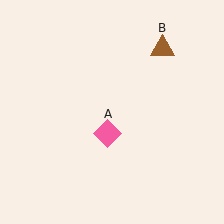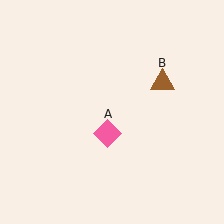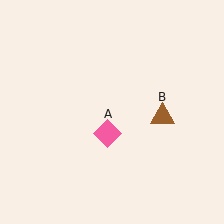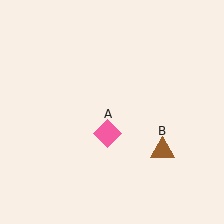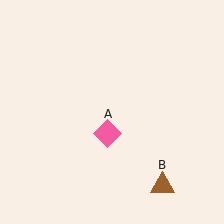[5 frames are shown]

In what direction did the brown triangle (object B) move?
The brown triangle (object B) moved down.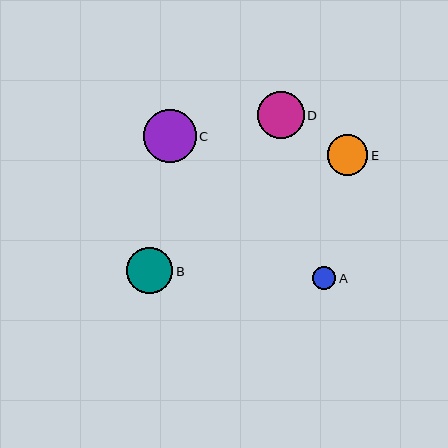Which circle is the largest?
Circle C is the largest with a size of approximately 53 pixels.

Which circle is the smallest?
Circle A is the smallest with a size of approximately 23 pixels.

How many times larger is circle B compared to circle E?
Circle B is approximately 1.1 times the size of circle E.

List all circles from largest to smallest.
From largest to smallest: C, D, B, E, A.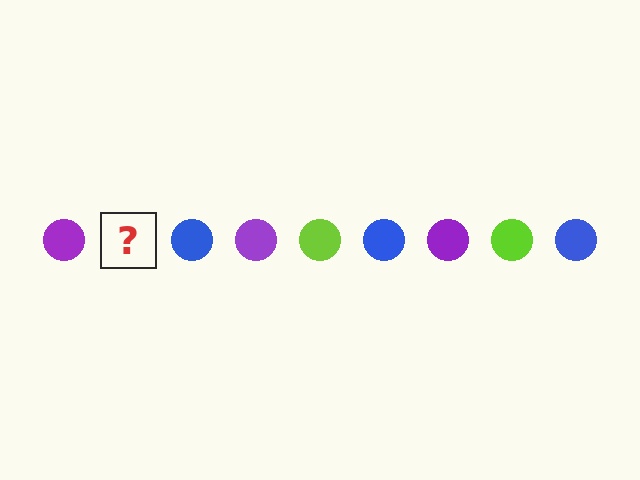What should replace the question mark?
The question mark should be replaced with a lime circle.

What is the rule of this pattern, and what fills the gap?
The rule is that the pattern cycles through purple, lime, blue circles. The gap should be filled with a lime circle.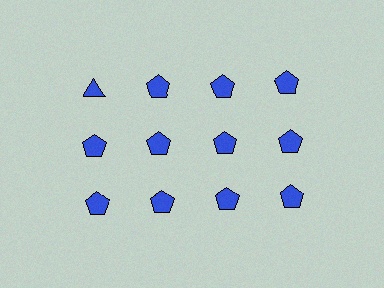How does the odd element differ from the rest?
It has a different shape: triangle instead of pentagon.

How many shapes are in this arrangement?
There are 12 shapes arranged in a grid pattern.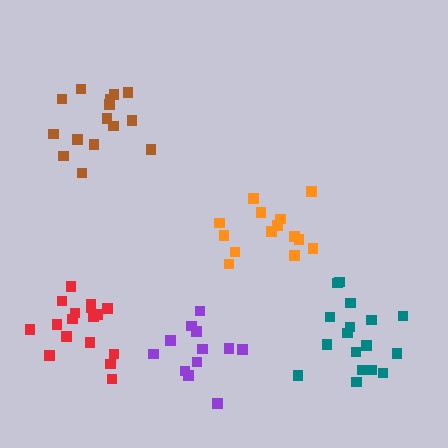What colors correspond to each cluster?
The clusters are colored: purple, orange, red, brown, teal.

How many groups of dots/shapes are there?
There are 5 groups.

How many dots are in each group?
Group 1: 12 dots, Group 2: 14 dots, Group 3: 17 dots, Group 4: 15 dots, Group 5: 17 dots (75 total).